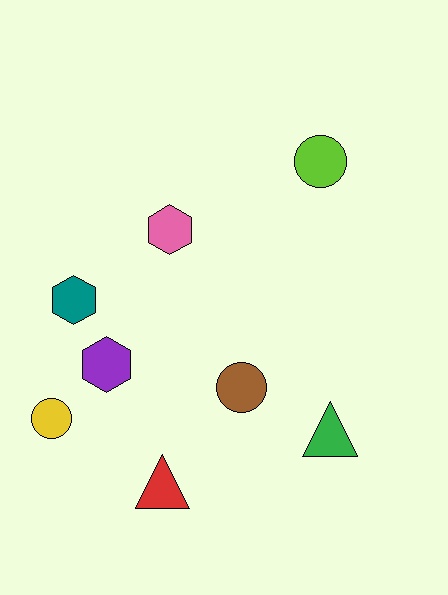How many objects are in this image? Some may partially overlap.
There are 8 objects.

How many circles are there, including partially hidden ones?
There are 3 circles.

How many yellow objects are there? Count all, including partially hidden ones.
There is 1 yellow object.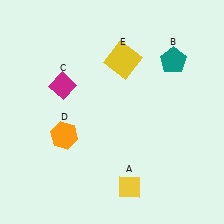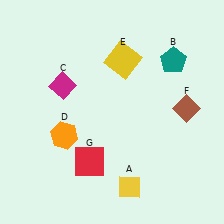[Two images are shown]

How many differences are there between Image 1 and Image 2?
There are 2 differences between the two images.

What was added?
A brown diamond (F), a red square (G) were added in Image 2.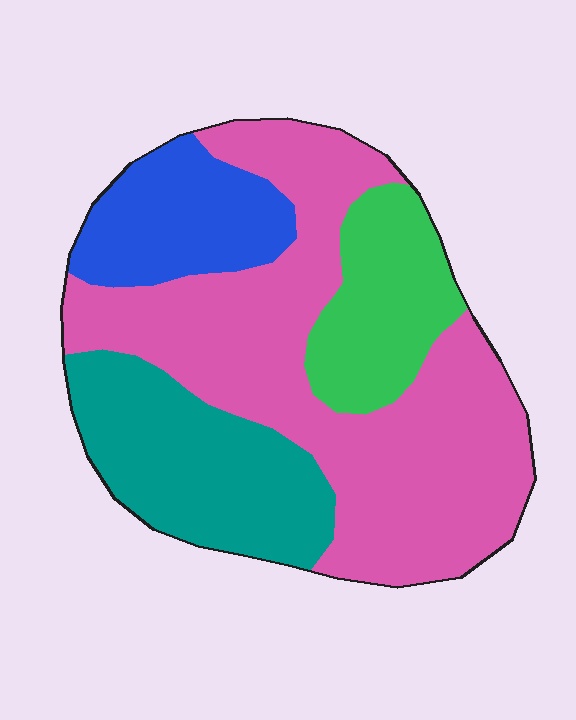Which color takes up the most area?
Pink, at roughly 50%.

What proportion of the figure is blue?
Blue takes up about one eighth (1/8) of the figure.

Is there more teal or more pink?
Pink.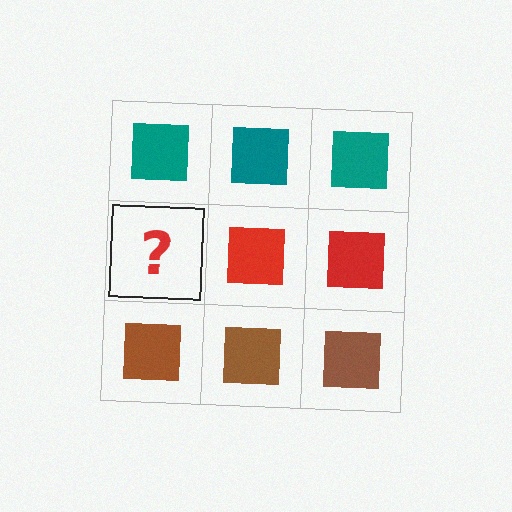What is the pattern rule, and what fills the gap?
The rule is that each row has a consistent color. The gap should be filled with a red square.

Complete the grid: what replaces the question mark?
The question mark should be replaced with a red square.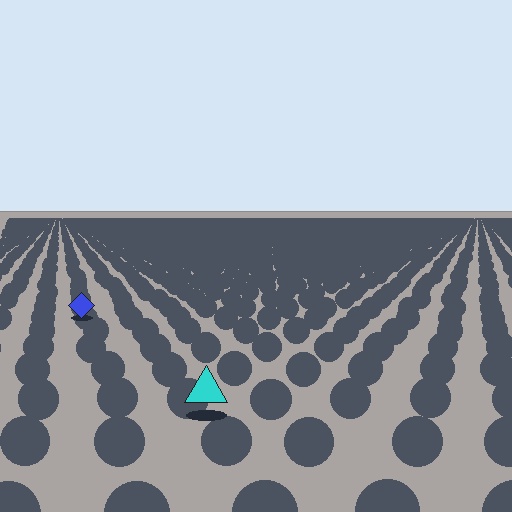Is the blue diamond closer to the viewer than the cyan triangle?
No. The cyan triangle is closer — you can tell from the texture gradient: the ground texture is coarser near it.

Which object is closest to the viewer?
The cyan triangle is closest. The texture marks near it are larger and more spread out.